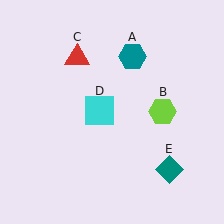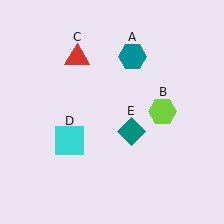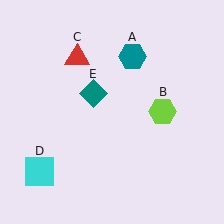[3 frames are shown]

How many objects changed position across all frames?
2 objects changed position: cyan square (object D), teal diamond (object E).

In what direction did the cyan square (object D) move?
The cyan square (object D) moved down and to the left.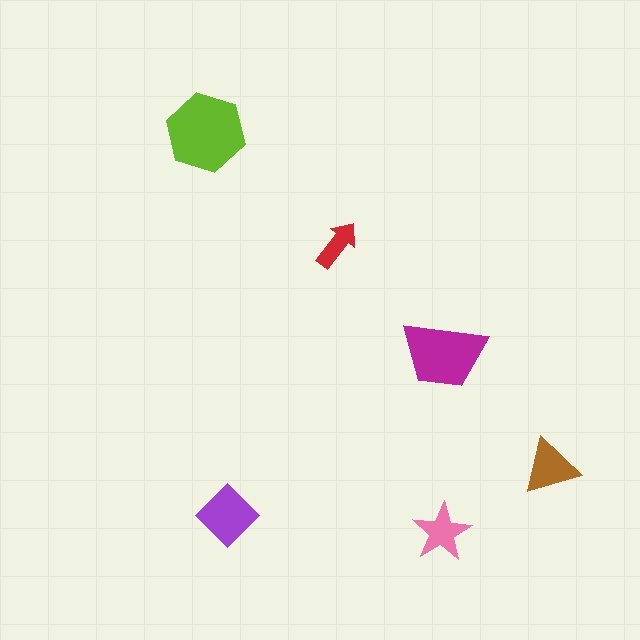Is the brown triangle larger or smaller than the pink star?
Larger.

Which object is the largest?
The lime hexagon.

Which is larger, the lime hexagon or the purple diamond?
The lime hexagon.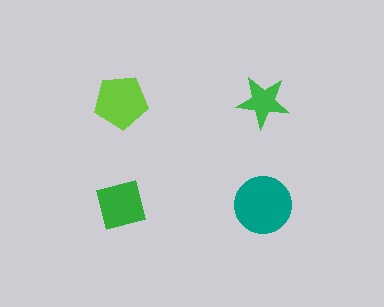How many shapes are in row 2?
2 shapes.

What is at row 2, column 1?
A green square.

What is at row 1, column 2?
A green star.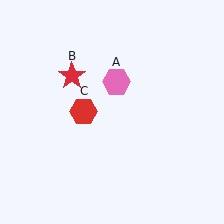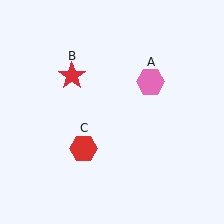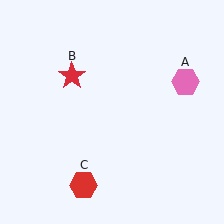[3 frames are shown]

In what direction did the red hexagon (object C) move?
The red hexagon (object C) moved down.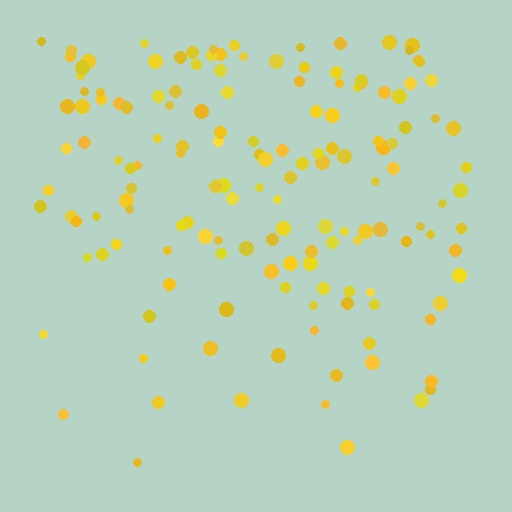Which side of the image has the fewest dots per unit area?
The bottom.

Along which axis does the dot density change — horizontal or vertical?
Vertical.